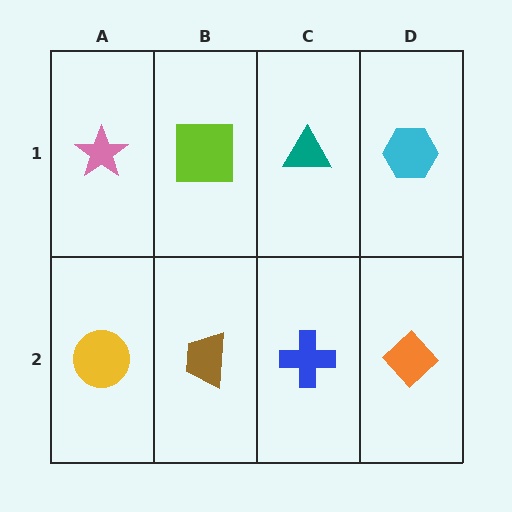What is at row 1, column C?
A teal triangle.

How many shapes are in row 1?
4 shapes.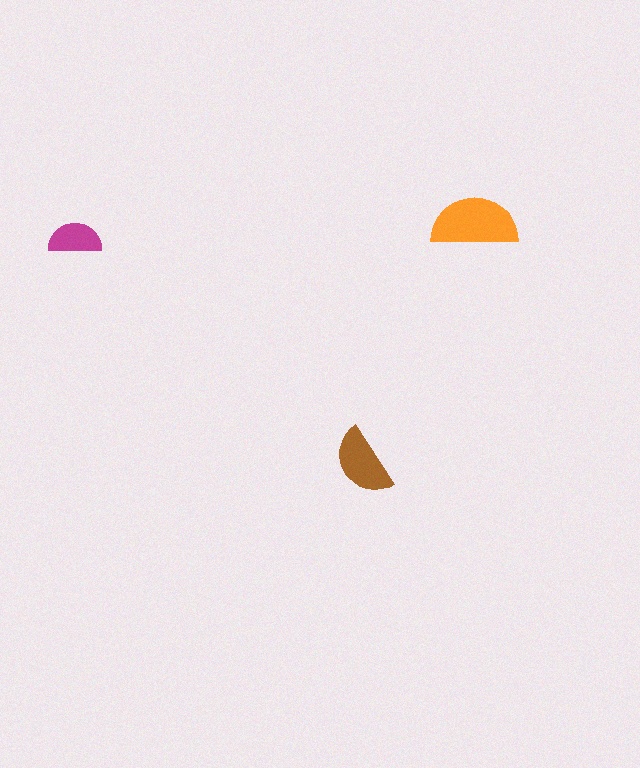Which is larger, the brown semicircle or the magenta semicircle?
The brown one.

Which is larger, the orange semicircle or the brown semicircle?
The orange one.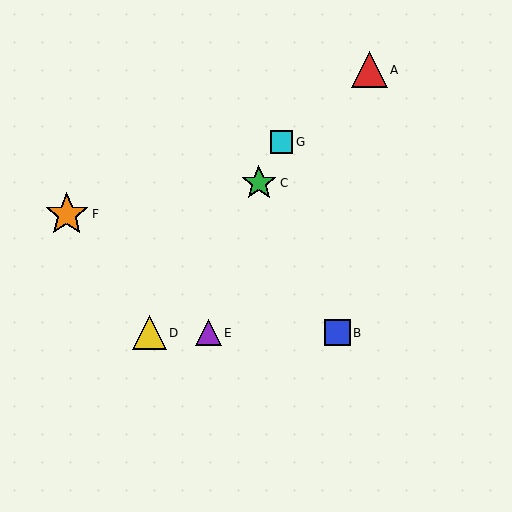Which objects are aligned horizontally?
Objects B, D, E are aligned horizontally.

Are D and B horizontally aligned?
Yes, both are at y≈333.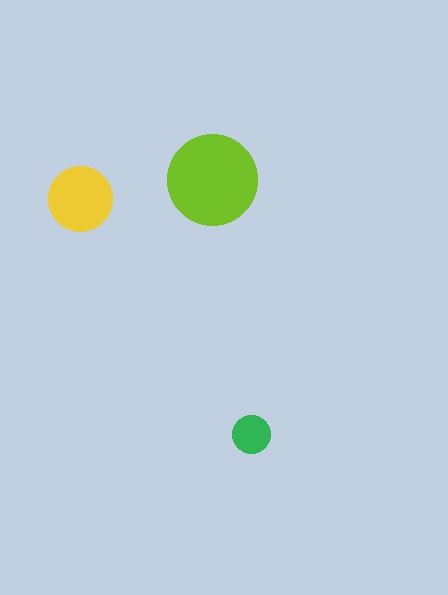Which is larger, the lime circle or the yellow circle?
The lime one.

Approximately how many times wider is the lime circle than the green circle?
About 2.5 times wider.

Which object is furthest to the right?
The green circle is rightmost.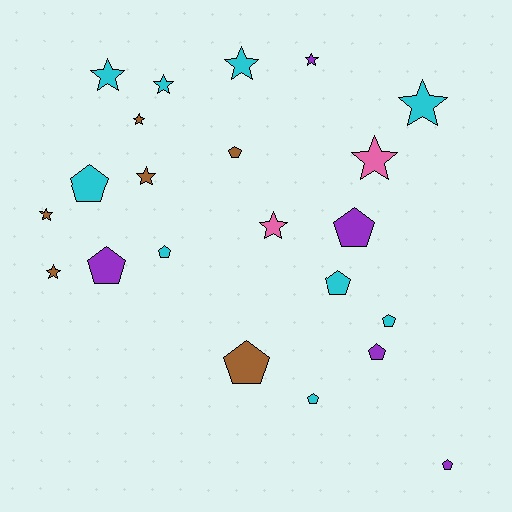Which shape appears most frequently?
Star, with 11 objects.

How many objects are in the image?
There are 22 objects.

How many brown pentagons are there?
There are 2 brown pentagons.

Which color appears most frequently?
Cyan, with 9 objects.